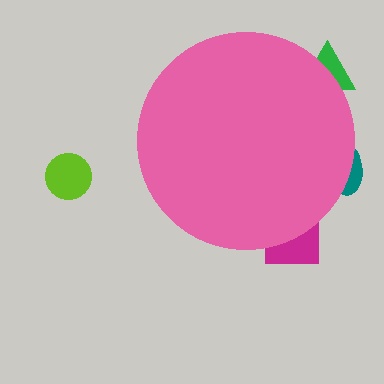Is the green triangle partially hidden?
Yes, the green triangle is partially hidden behind the pink circle.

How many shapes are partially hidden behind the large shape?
3 shapes are partially hidden.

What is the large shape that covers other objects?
A pink circle.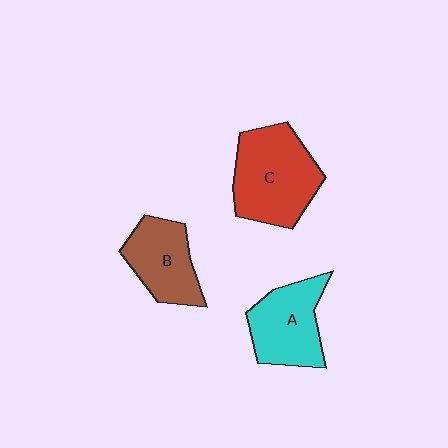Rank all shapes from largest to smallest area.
From largest to smallest: C (red), A (cyan), B (brown).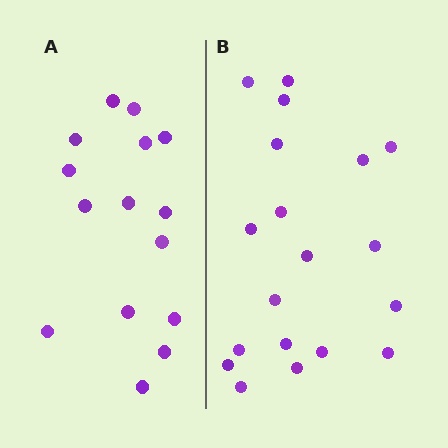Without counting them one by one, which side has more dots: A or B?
Region B (the right region) has more dots.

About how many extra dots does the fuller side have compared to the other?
Region B has about 4 more dots than region A.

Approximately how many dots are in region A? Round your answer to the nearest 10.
About 20 dots. (The exact count is 15, which rounds to 20.)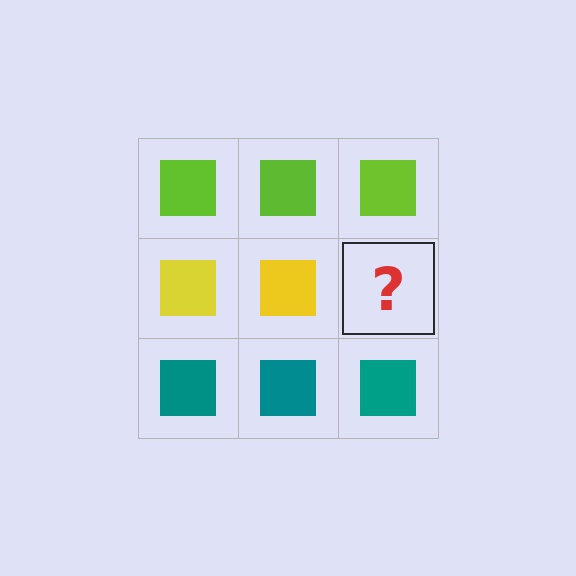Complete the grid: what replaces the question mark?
The question mark should be replaced with a yellow square.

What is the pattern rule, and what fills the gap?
The rule is that each row has a consistent color. The gap should be filled with a yellow square.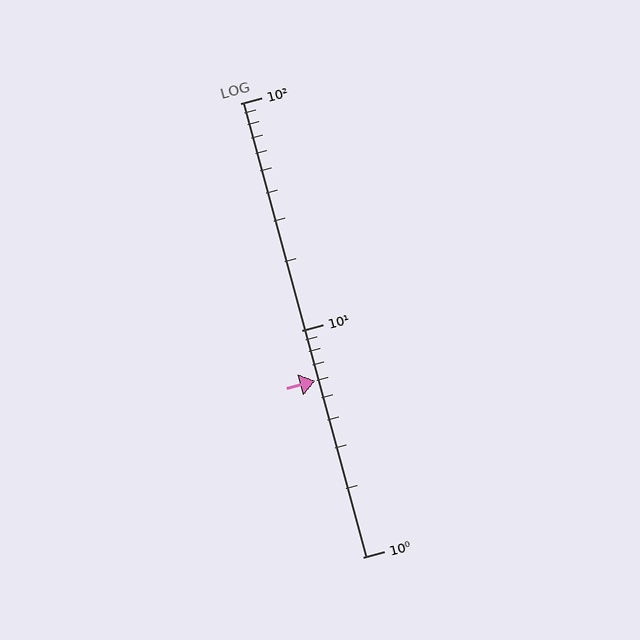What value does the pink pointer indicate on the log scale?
The pointer indicates approximately 6.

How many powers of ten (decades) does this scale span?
The scale spans 2 decades, from 1 to 100.